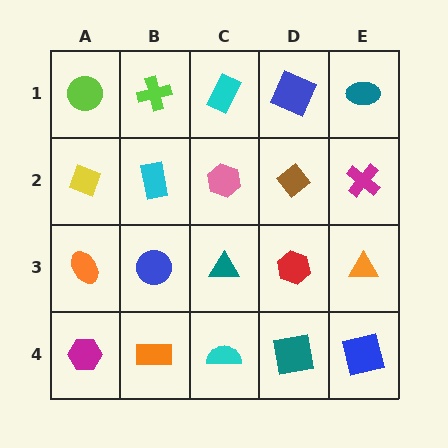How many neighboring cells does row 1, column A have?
2.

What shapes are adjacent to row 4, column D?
A red hexagon (row 3, column D), a cyan semicircle (row 4, column C), a blue square (row 4, column E).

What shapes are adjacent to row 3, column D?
A brown diamond (row 2, column D), a teal square (row 4, column D), a teal triangle (row 3, column C), an orange triangle (row 3, column E).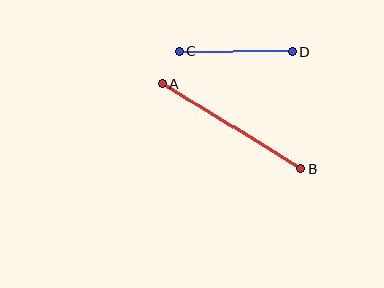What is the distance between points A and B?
The distance is approximately 162 pixels.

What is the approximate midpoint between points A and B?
The midpoint is at approximately (232, 126) pixels.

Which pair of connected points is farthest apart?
Points A and B are farthest apart.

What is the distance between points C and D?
The distance is approximately 113 pixels.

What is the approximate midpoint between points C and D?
The midpoint is at approximately (236, 51) pixels.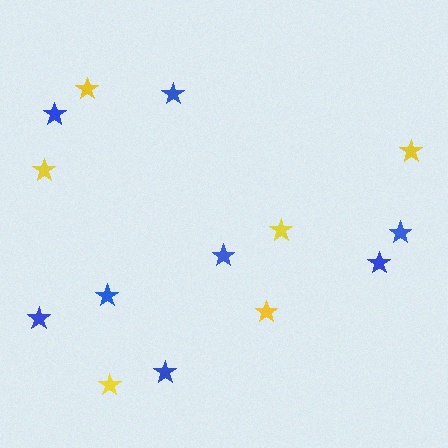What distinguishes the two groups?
There are 2 groups: one group of blue stars (8) and one group of yellow stars (6).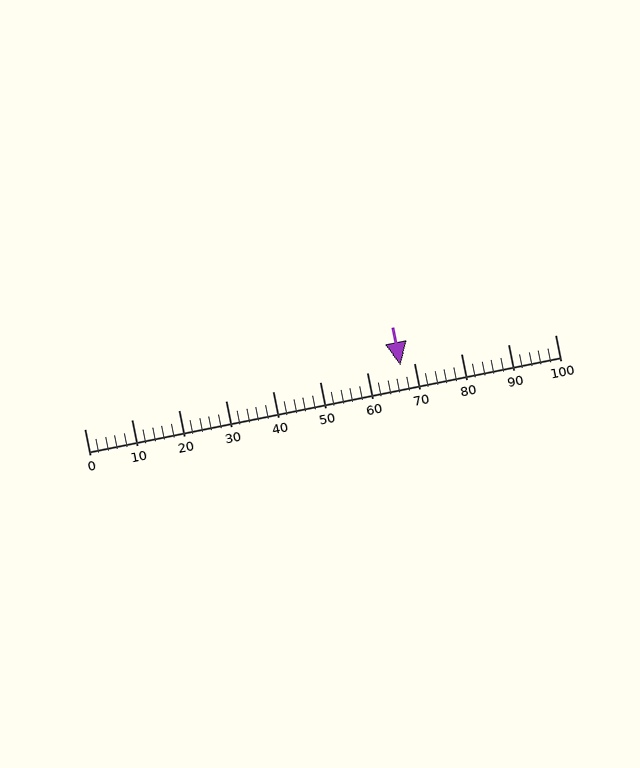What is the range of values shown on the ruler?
The ruler shows values from 0 to 100.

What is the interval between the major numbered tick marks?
The major tick marks are spaced 10 units apart.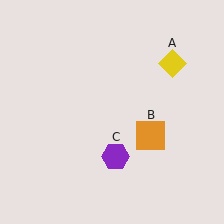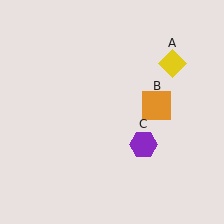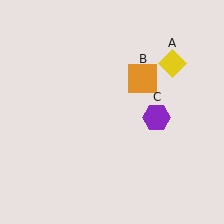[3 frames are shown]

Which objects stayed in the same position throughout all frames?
Yellow diamond (object A) remained stationary.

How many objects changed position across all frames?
2 objects changed position: orange square (object B), purple hexagon (object C).